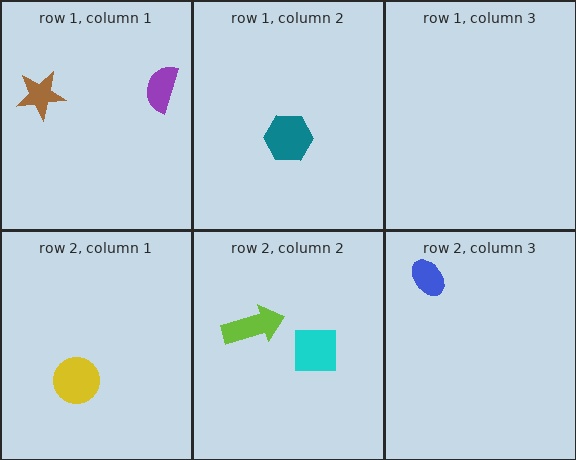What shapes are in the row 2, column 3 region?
The blue ellipse.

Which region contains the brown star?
The row 1, column 1 region.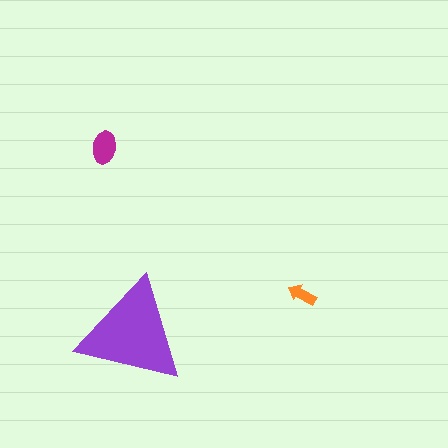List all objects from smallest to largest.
The orange arrow, the magenta ellipse, the purple triangle.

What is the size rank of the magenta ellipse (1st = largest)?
2nd.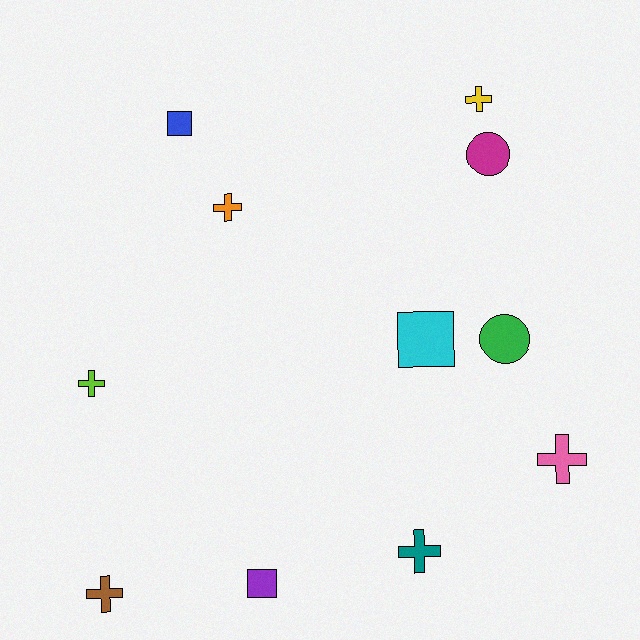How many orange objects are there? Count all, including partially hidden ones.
There is 1 orange object.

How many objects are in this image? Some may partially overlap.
There are 11 objects.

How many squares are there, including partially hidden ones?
There are 3 squares.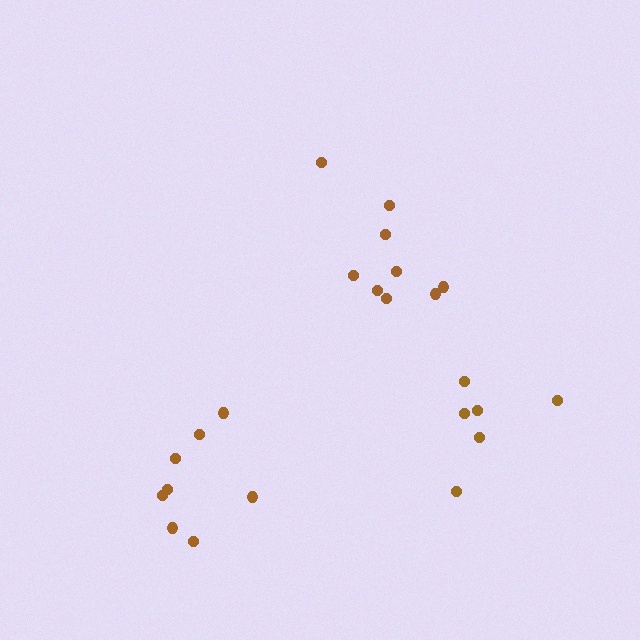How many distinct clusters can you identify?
There are 3 distinct clusters.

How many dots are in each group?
Group 1: 6 dots, Group 2: 9 dots, Group 3: 8 dots (23 total).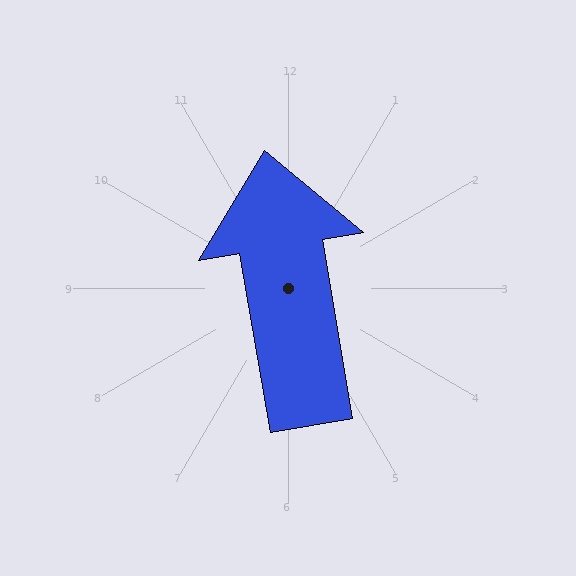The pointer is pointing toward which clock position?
Roughly 12 o'clock.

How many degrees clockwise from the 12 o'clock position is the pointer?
Approximately 350 degrees.